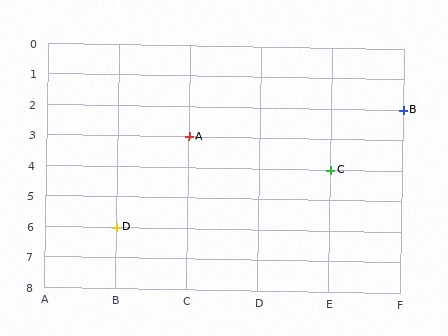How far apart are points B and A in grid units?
Points B and A are 3 columns and 1 row apart (about 3.2 grid units diagonally).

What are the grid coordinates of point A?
Point A is at grid coordinates (C, 3).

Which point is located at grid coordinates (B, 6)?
Point D is at (B, 6).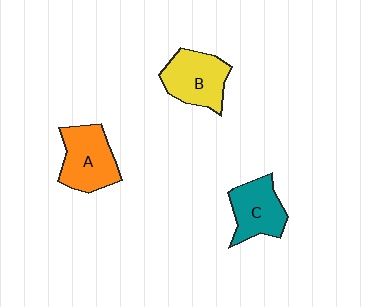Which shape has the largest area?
Shape A (orange).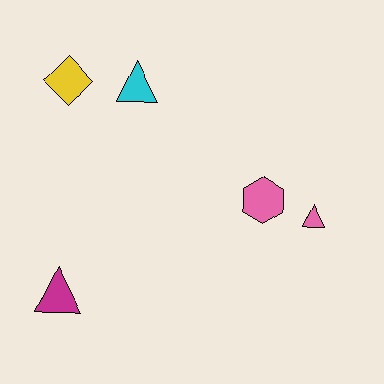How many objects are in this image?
There are 5 objects.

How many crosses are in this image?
There are no crosses.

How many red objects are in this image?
There are no red objects.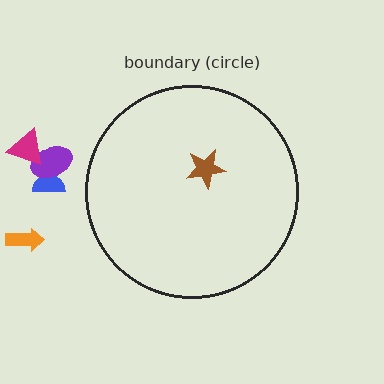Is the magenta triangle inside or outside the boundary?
Outside.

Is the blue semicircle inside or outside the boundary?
Outside.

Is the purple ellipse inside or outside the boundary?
Outside.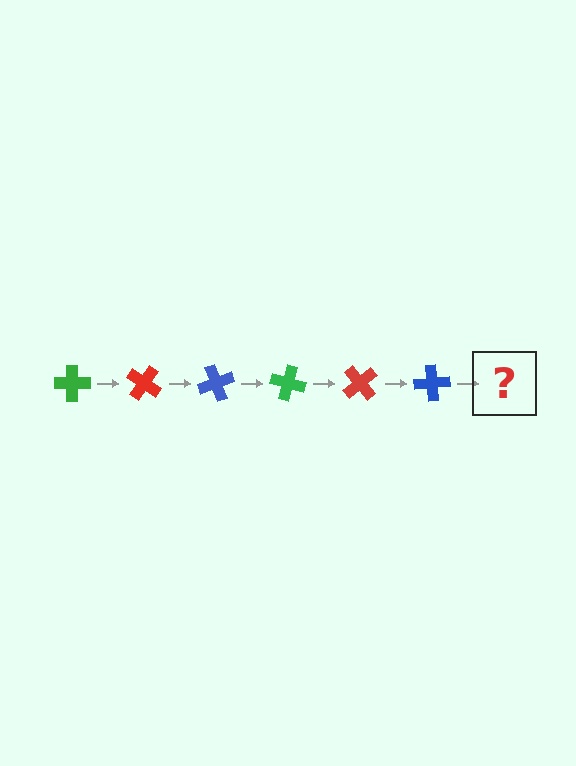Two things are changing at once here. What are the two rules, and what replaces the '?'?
The two rules are that it rotates 35 degrees each step and the color cycles through green, red, and blue. The '?' should be a green cross, rotated 210 degrees from the start.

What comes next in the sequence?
The next element should be a green cross, rotated 210 degrees from the start.